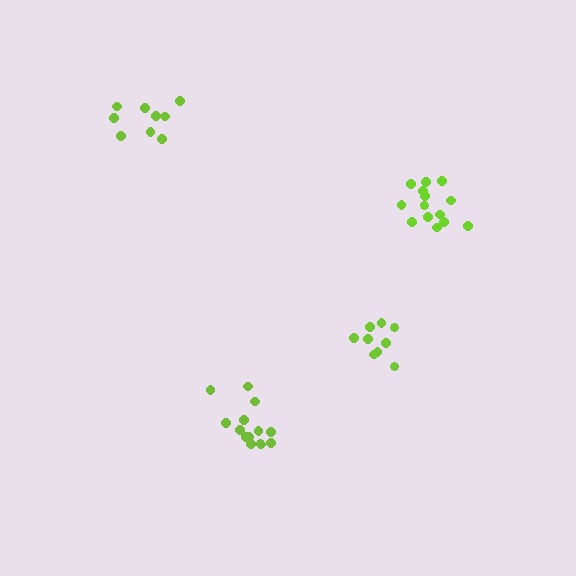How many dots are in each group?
Group 1: 9 dots, Group 2: 14 dots, Group 3: 9 dots, Group 4: 14 dots (46 total).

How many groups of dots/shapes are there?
There are 4 groups.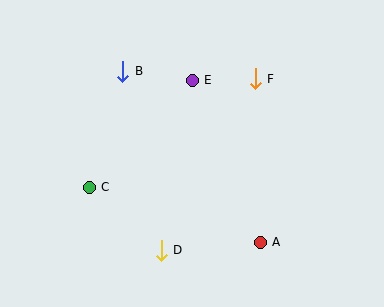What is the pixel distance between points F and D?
The distance between F and D is 196 pixels.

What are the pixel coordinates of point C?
Point C is at (89, 187).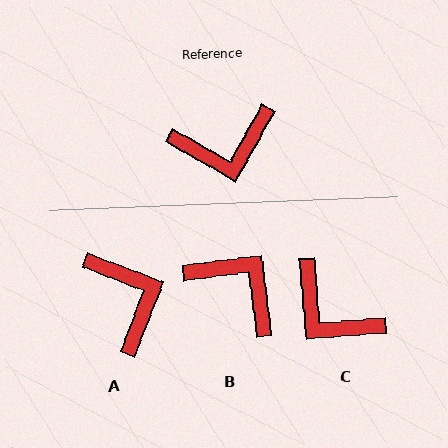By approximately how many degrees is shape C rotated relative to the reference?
Approximately 56 degrees clockwise.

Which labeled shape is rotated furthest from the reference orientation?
B, about 127 degrees away.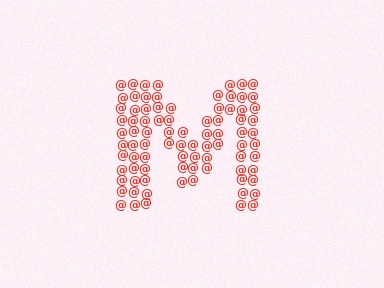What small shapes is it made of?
It is made of small at signs.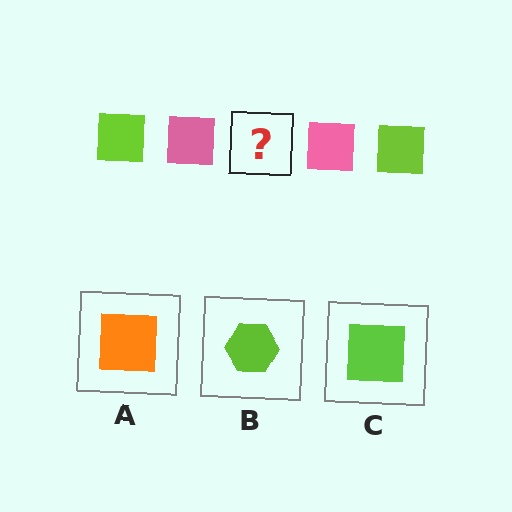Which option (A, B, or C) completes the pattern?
C.